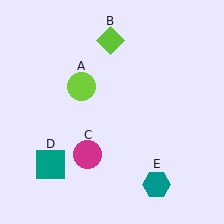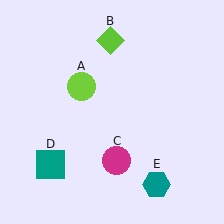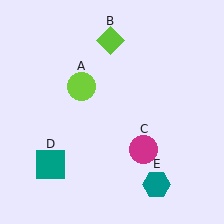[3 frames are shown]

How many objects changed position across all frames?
1 object changed position: magenta circle (object C).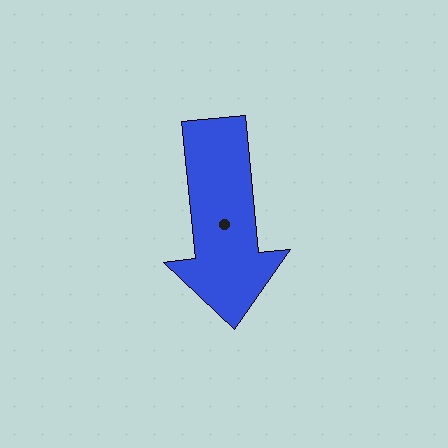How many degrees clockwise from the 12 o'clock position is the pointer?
Approximately 174 degrees.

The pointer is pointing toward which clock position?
Roughly 6 o'clock.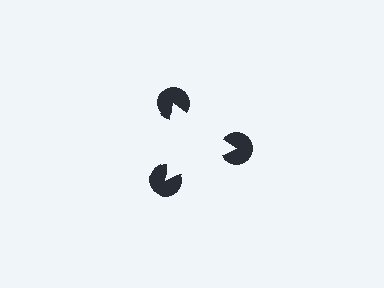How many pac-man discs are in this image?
There are 3 — one at each vertex of the illusory triangle.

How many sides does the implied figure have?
3 sides.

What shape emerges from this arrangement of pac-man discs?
An illusory triangle — its edges are inferred from the aligned wedge cuts in the pac-man discs, not physically drawn.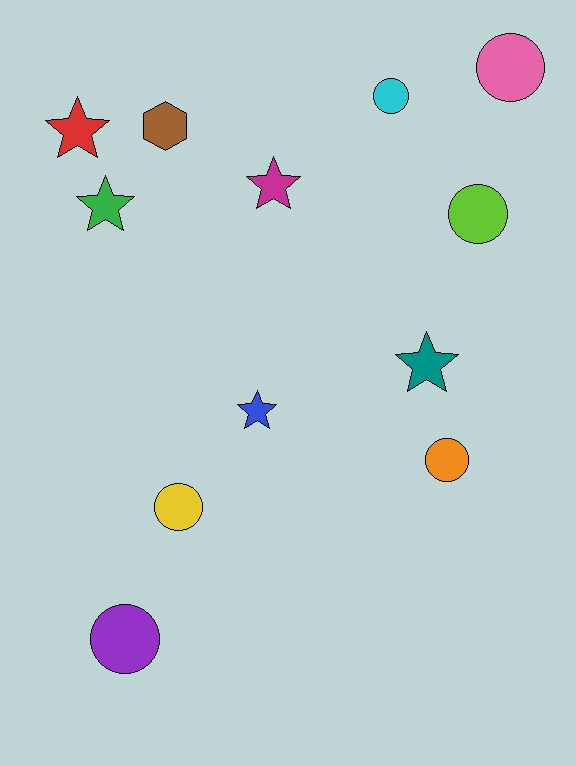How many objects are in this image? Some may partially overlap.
There are 12 objects.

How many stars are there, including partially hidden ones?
There are 5 stars.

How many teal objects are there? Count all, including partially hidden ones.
There is 1 teal object.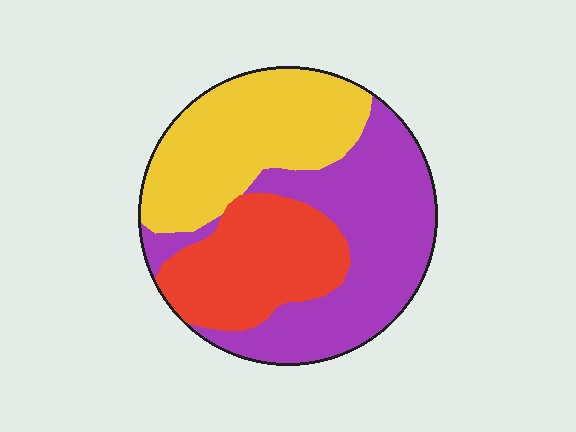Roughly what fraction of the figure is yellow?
Yellow covers 33% of the figure.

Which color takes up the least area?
Red, at roughly 25%.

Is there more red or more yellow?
Yellow.